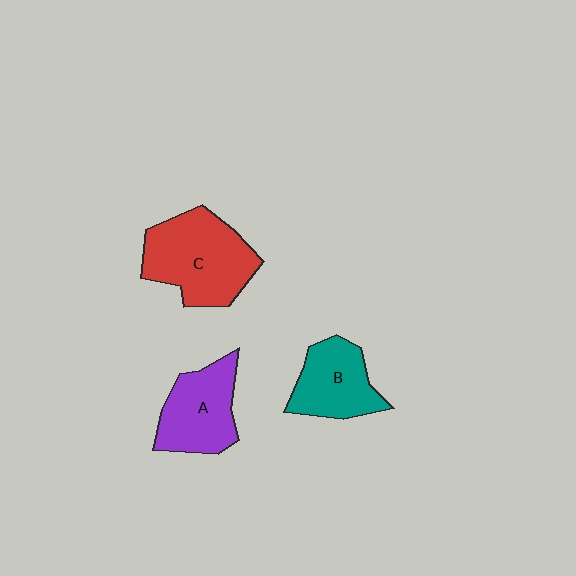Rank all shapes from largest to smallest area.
From largest to smallest: C (red), A (purple), B (teal).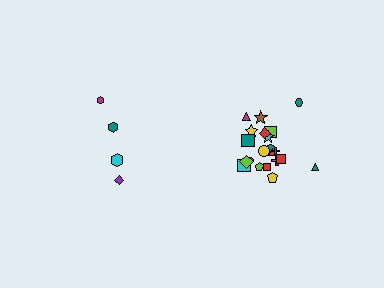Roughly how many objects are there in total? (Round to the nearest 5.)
Roughly 25 objects in total.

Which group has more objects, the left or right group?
The right group.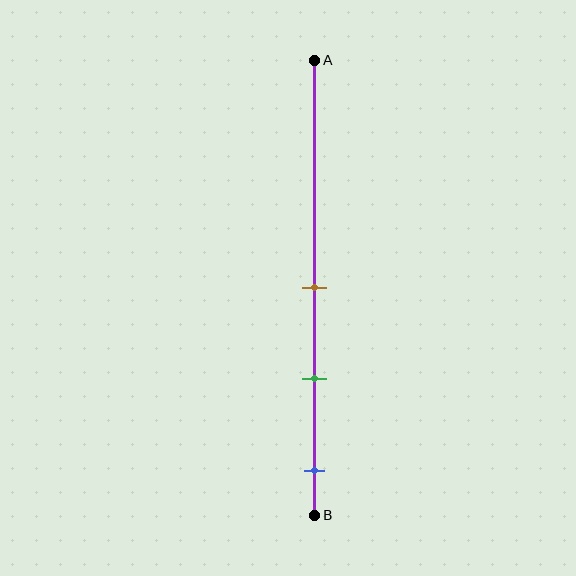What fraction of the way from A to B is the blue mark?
The blue mark is approximately 90% (0.9) of the way from A to B.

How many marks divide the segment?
There are 3 marks dividing the segment.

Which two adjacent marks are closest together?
The brown and green marks are the closest adjacent pair.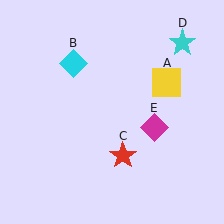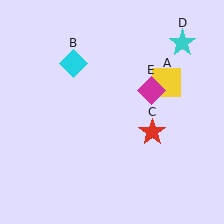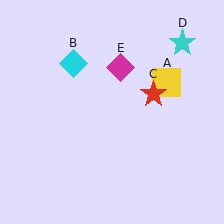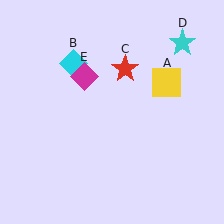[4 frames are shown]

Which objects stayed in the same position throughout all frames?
Yellow square (object A) and cyan diamond (object B) and cyan star (object D) remained stationary.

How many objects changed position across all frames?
2 objects changed position: red star (object C), magenta diamond (object E).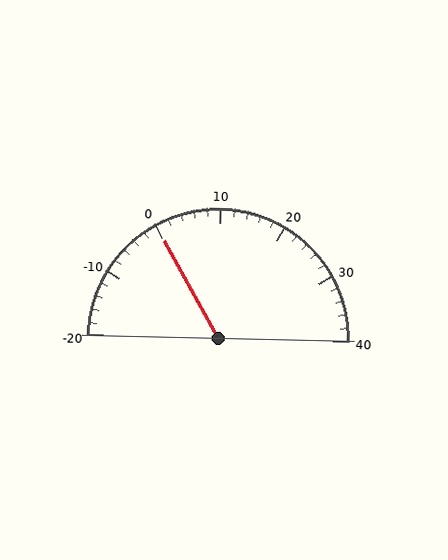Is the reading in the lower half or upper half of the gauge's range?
The reading is in the lower half of the range (-20 to 40).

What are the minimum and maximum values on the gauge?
The gauge ranges from -20 to 40.